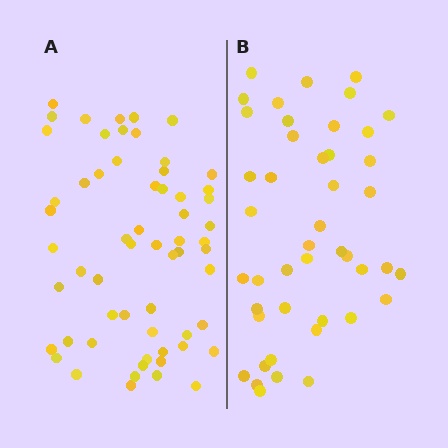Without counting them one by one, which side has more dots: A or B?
Region A (the left region) has more dots.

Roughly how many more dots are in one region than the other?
Region A has approximately 15 more dots than region B.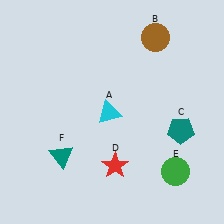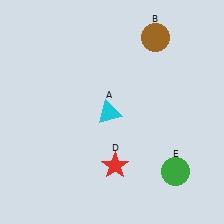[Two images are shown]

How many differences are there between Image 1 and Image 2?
There are 2 differences between the two images.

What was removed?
The teal pentagon (C), the teal triangle (F) were removed in Image 2.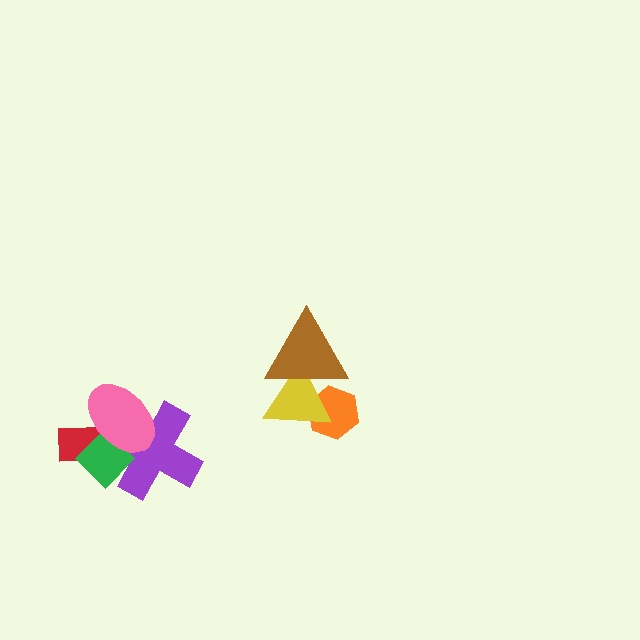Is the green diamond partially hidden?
Yes, it is partially covered by another shape.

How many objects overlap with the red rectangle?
3 objects overlap with the red rectangle.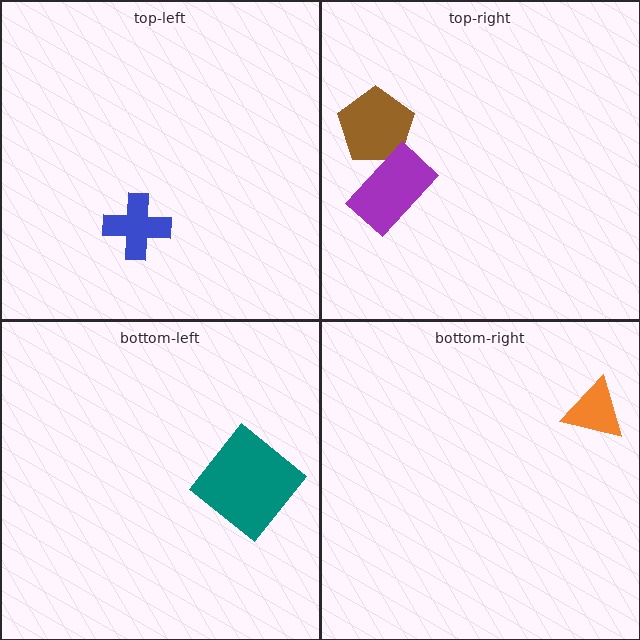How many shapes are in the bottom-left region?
1.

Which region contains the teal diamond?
The bottom-left region.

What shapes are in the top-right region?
The brown pentagon, the purple rectangle.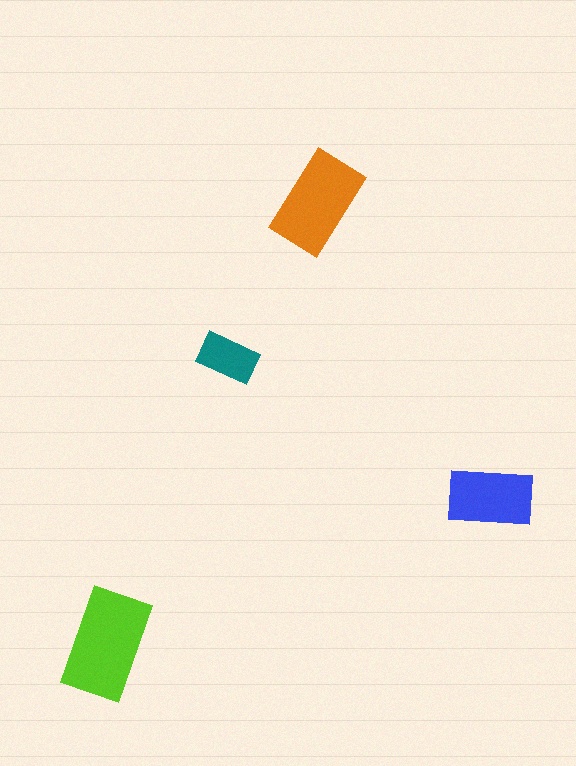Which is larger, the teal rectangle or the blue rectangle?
The blue one.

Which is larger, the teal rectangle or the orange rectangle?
The orange one.